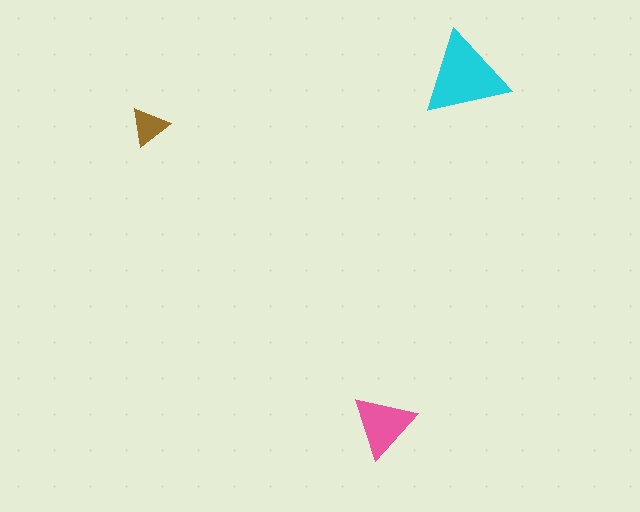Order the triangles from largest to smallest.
the cyan one, the pink one, the brown one.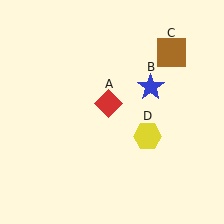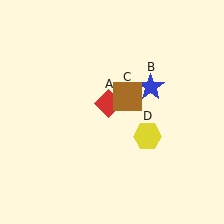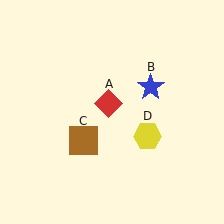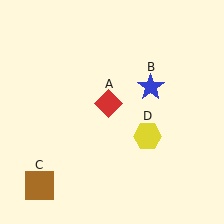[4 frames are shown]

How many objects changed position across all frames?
1 object changed position: brown square (object C).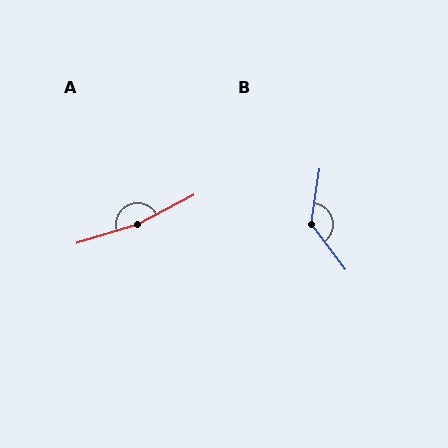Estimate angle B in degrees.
Approximately 134 degrees.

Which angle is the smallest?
B, at approximately 134 degrees.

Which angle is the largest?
A, at approximately 170 degrees.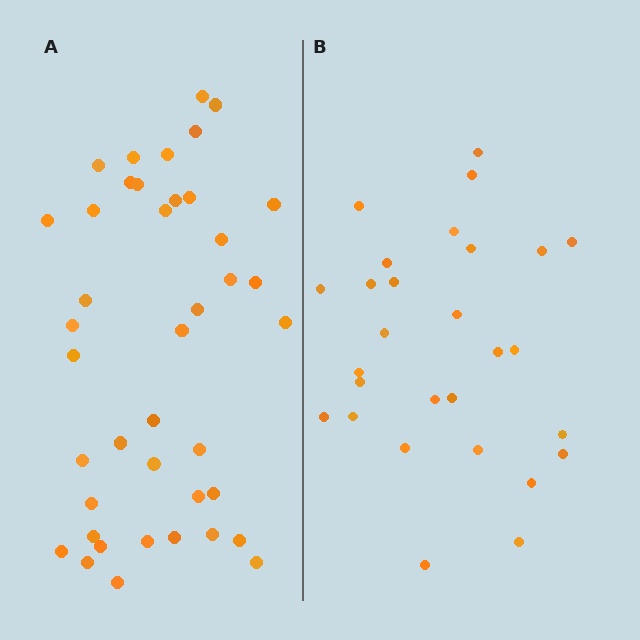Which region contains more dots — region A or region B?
Region A (the left region) has more dots.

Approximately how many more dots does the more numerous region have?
Region A has approximately 15 more dots than region B.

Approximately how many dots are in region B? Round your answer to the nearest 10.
About 30 dots. (The exact count is 28, which rounds to 30.)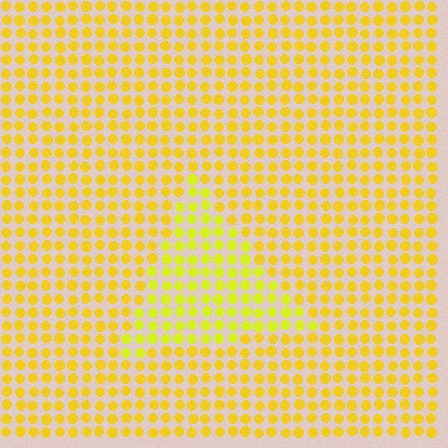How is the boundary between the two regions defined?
The boundary is defined purely by a slight shift in hue (about 18 degrees). Spacing, size, and orientation are identical on both sides.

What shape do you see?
I see a triangle.